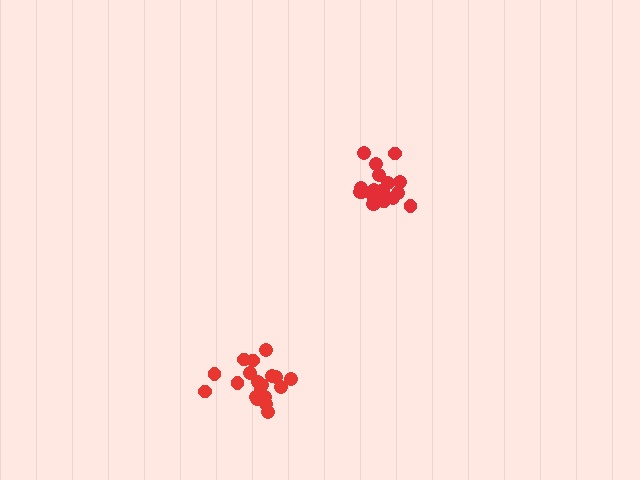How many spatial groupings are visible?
There are 2 spatial groupings.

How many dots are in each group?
Group 1: 19 dots, Group 2: 19 dots (38 total).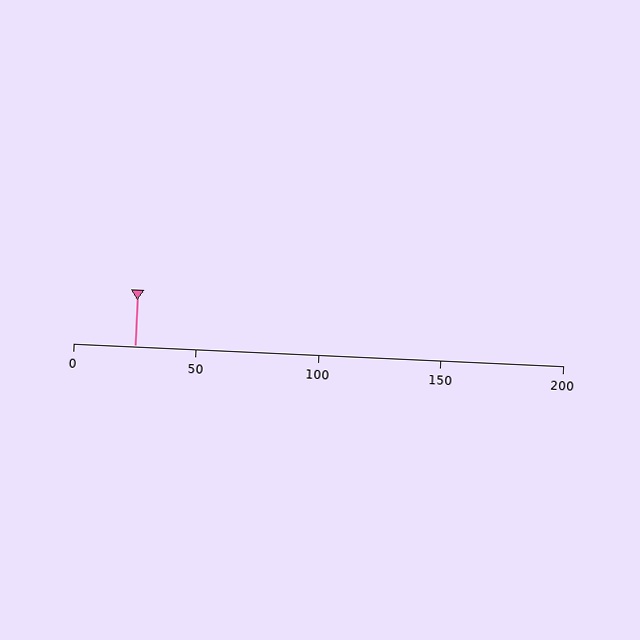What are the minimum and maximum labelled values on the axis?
The axis runs from 0 to 200.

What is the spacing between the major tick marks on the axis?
The major ticks are spaced 50 apart.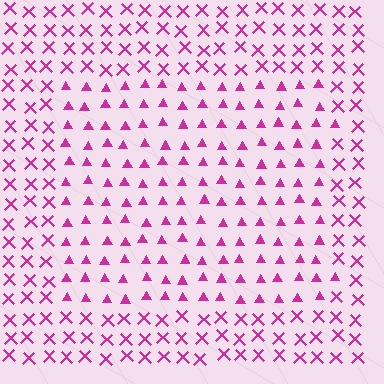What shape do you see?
I see a rectangle.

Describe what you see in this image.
The image is filled with small magenta elements arranged in a uniform grid. A rectangle-shaped region contains triangles, while the surrounding area contains X marks. The boundary is defined purely by the change in element shape.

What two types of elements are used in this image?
The image uses triangles inside the rectangle region and X marks outside it.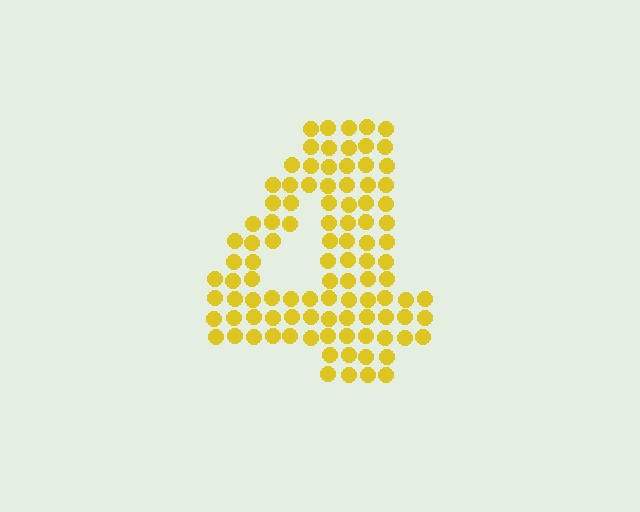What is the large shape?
The large shape is the digit 4.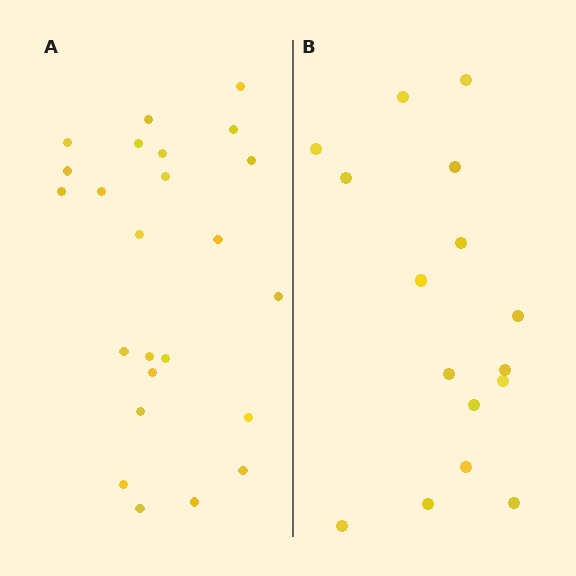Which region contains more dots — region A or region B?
Region A (the left region) has more dots.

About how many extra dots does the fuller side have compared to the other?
Region A has roughly 8 or so more dots than region B.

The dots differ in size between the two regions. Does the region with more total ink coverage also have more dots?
No. Region B has more total ink coverage because its dots are larger, but region A actually contains more individual dots. Total area can be misleading — the number of items is what matters here.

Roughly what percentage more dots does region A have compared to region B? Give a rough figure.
About 50% more.